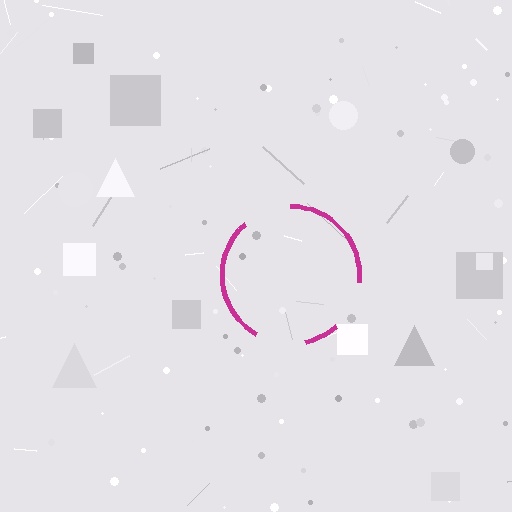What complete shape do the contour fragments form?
The contour fragments form a circle.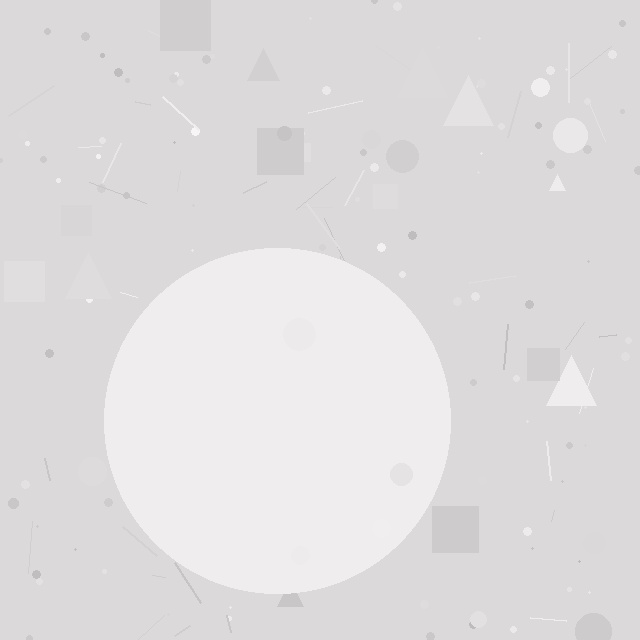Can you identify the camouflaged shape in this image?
The camouflaged shape is a circle.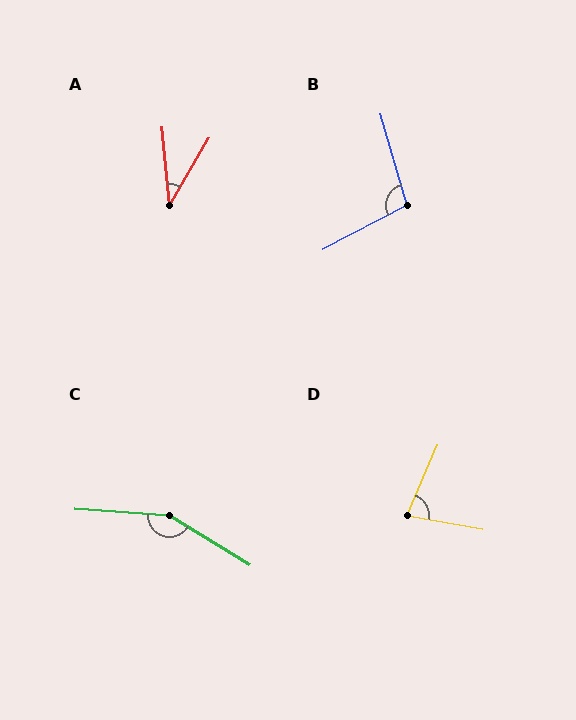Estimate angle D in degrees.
Approximately 77 degrees.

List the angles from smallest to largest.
A (36°), D (77°), B (102°), C (152°).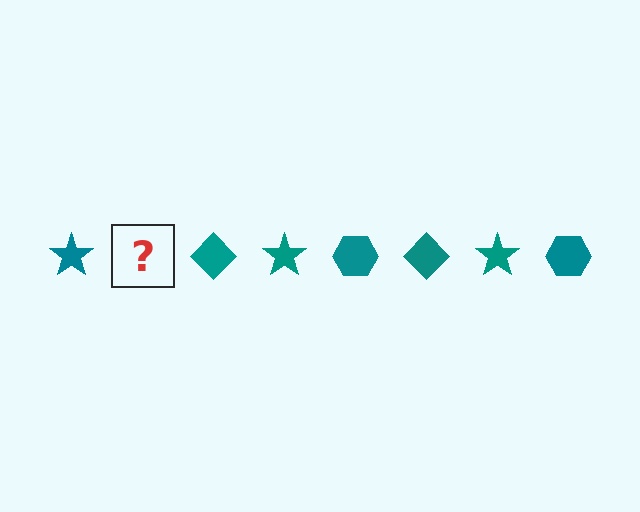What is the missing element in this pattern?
The missing element is a teal hexagon.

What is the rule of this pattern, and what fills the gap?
The rule is that the pattern cycles through star, hexagon, diamond shapes in teal. The gap should be filled with a teal hexagon.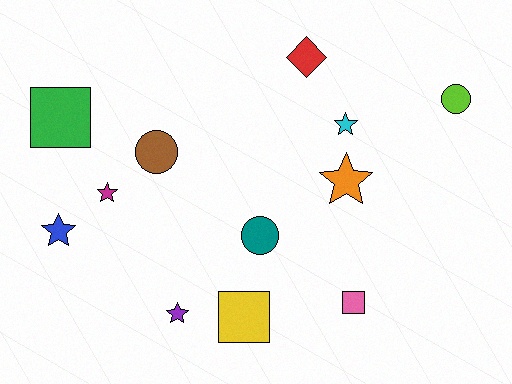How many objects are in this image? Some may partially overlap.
There are 12 objects.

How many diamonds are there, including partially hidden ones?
There is 1 diamond.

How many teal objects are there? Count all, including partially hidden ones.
There is 1 teal object.